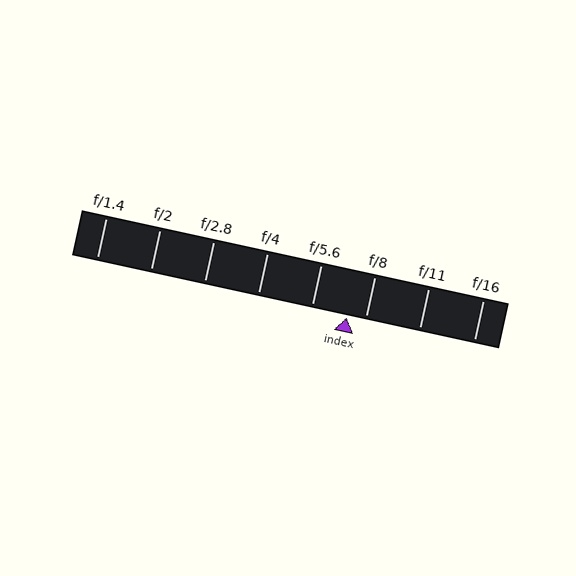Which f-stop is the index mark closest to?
The index mark is closest to f/8.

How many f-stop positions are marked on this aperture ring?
There are 8 f-stop positions marked.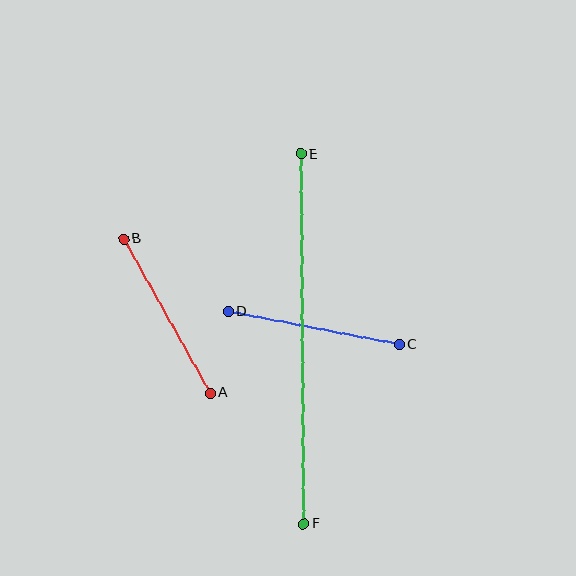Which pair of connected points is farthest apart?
Points E and F are farthest apart.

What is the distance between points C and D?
The distance is approximately 174 pixels.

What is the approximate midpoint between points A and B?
The midpoint is at approximately (167, 316) pixels.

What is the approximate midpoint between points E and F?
The midpoint is at approximately (303, 339) pixels.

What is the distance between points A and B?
The distance is approximately 176 pixels.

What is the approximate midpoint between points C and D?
The midpoint is at approximately (314, 328) pixels.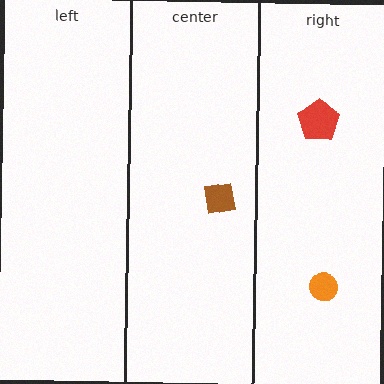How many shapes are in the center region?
1.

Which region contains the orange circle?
The right region.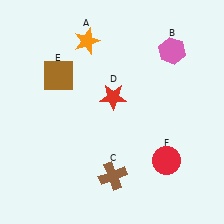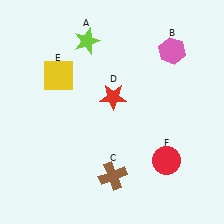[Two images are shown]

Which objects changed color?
A changed from orange to lime. E changed from brown to yellow.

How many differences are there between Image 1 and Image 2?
There are 2 differences between the two images.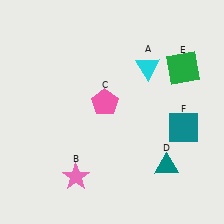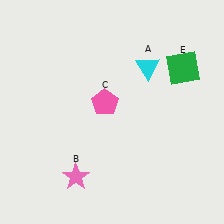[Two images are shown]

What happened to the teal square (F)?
The teal square (F) was removed in Image 2. It was in the bottom-right area of Image 1.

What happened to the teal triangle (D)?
The teal triangle (D) was removed in Image 2. It was in the bottom-right area of Image 1.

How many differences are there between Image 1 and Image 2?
There are 2 differences between the two images.